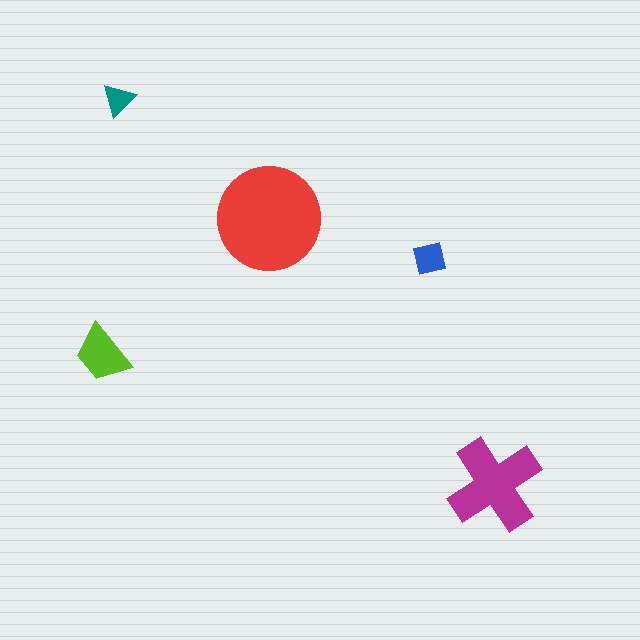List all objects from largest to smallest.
The red circle, the magenta cross, the lime trapezoid, the blue square, the teal triangle.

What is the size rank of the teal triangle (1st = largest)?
5th.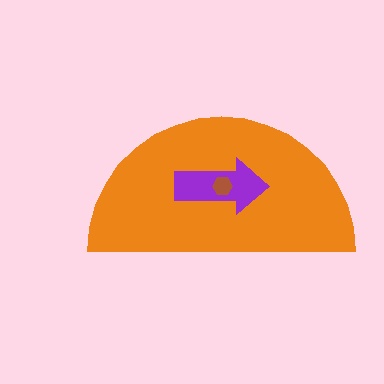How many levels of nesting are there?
3.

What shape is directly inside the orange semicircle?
The purple arrow.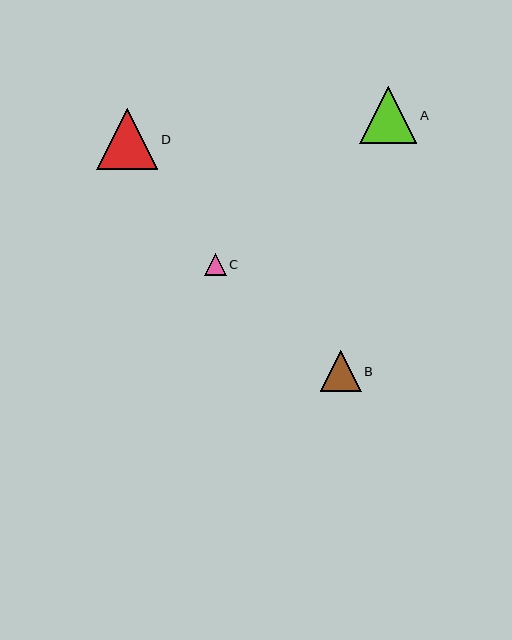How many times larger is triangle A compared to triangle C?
Triangle A is approximately 2.5 times the size of triangle C.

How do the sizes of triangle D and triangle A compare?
Triangle D and triangle A are approximately the same size.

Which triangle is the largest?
Triangle D is the largest with a size of approximately 61 pixels.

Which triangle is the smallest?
Triangle C is the smallest with a size of approximately 22 pixels.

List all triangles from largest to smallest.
From largest to smallest: D, A, B, C.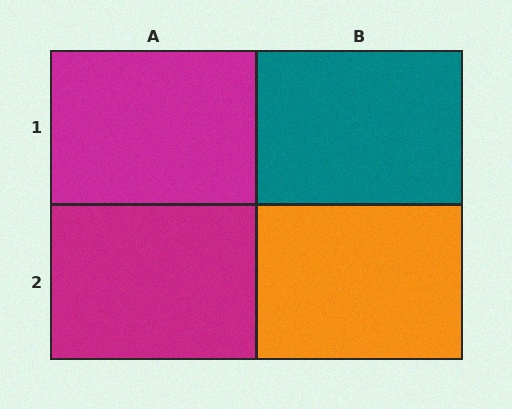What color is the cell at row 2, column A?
Magenta.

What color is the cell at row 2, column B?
Orange.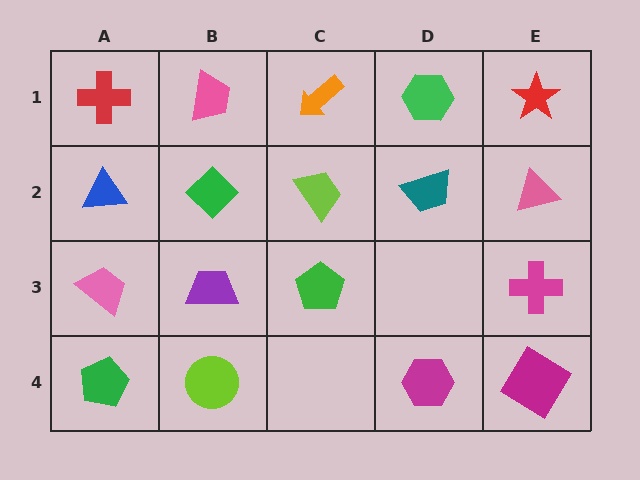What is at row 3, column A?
A pink trapezoid.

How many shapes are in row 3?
4 shapes.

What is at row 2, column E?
A pink triangle.